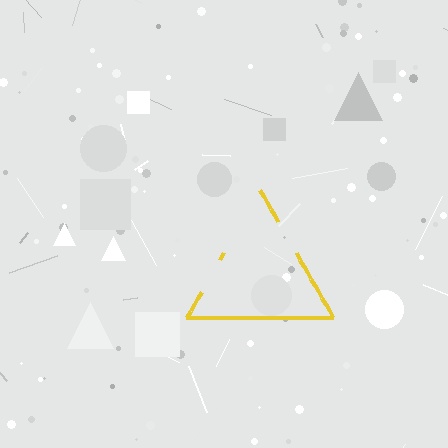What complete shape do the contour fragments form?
The contour fragments form a triangle.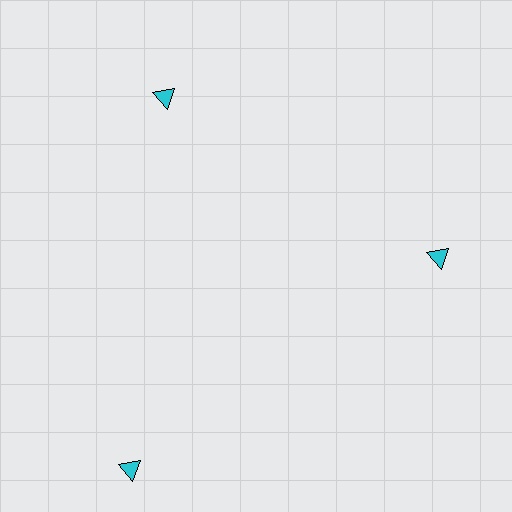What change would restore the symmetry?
The symmetry would be restored by moving it inward, back onto the ring so that all 3 triangles sit at equal angles and equal distance from the center.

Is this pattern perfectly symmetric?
No. The 3 cyan triangles are arranged in a ring, but one element near the 7 o'clock position is pushed outward from the center, breaking the 3-fold rotational symmetry.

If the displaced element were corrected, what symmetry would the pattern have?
It would have 3-fold rotational symmetry — the pattern would map onto itself every 120 degrees.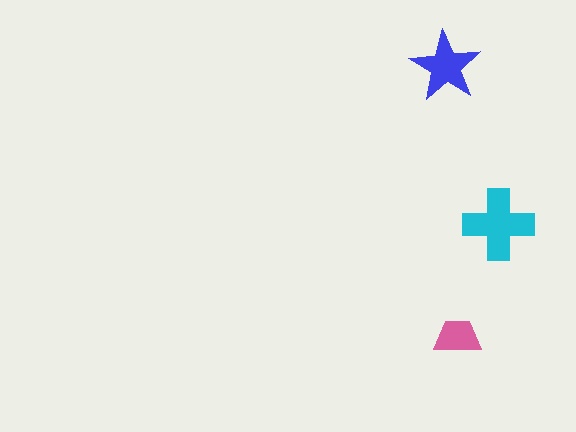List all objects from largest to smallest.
The cyan cross, the blue star, the pink trapezoid.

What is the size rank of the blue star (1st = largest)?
2nd.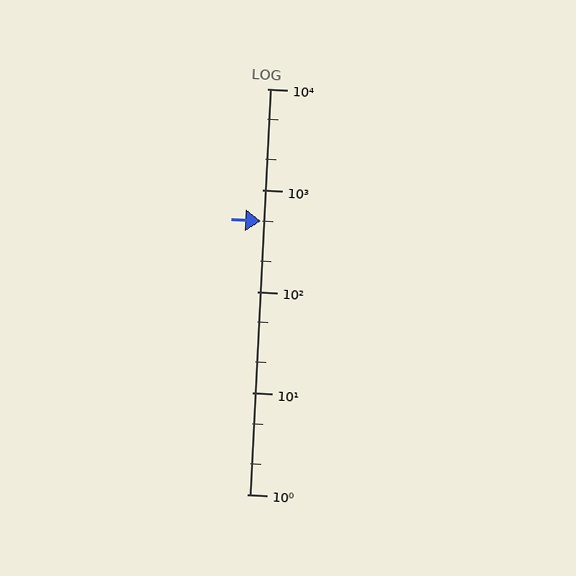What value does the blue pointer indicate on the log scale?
The pointer indicates approximately 500.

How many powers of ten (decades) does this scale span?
The scale spans 4 decades, from 1 to 10000.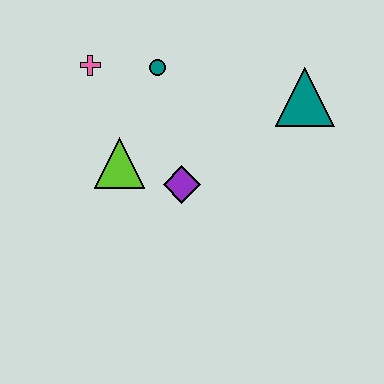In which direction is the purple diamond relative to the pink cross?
The purple diamond is below the pink cross.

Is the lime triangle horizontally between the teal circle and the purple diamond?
No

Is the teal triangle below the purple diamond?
No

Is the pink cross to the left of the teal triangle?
Yes